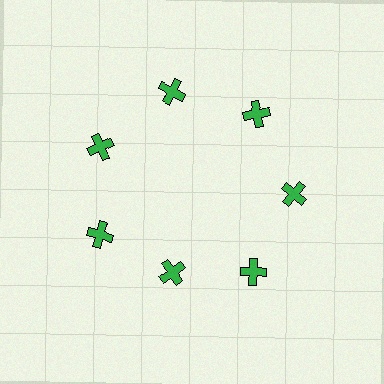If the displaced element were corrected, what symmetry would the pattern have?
It would have 7-fold rotational symmetry — the pattern would map onto itself every 51 degrees.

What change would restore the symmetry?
The symmetry would be restored by moving it outward, back onto the ring so that all 7 crosses sit at equal angles and equal distance from the center.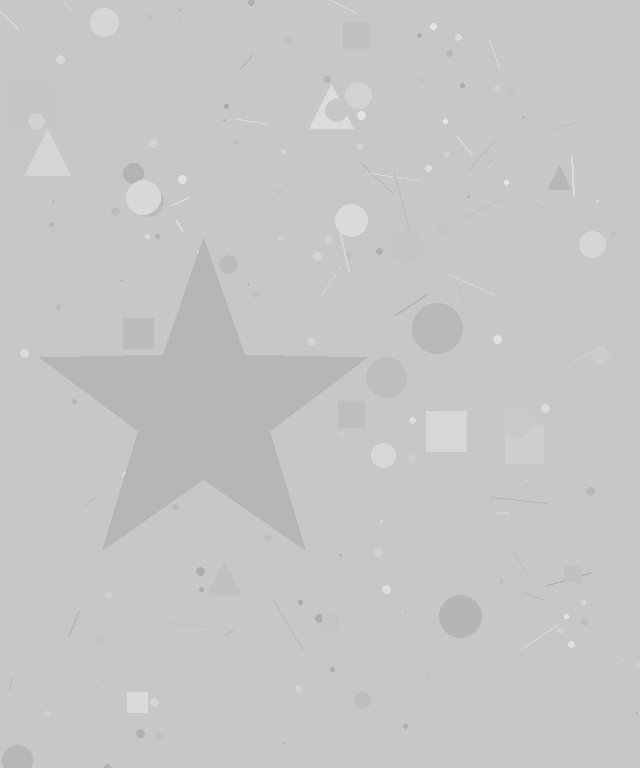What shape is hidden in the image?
A star is hidden in the image.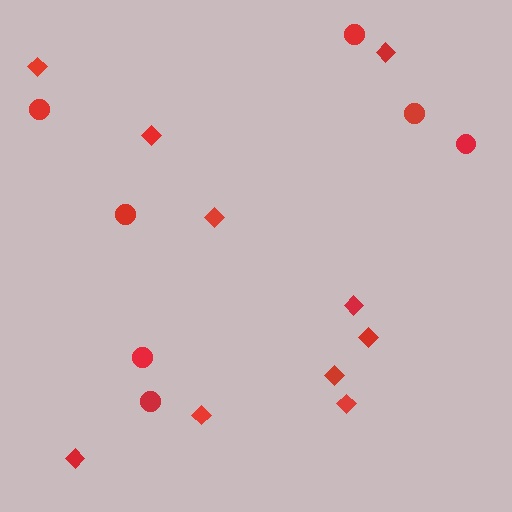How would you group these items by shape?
There are 2 groups: one group of diamonds (10) and one group of circles (7).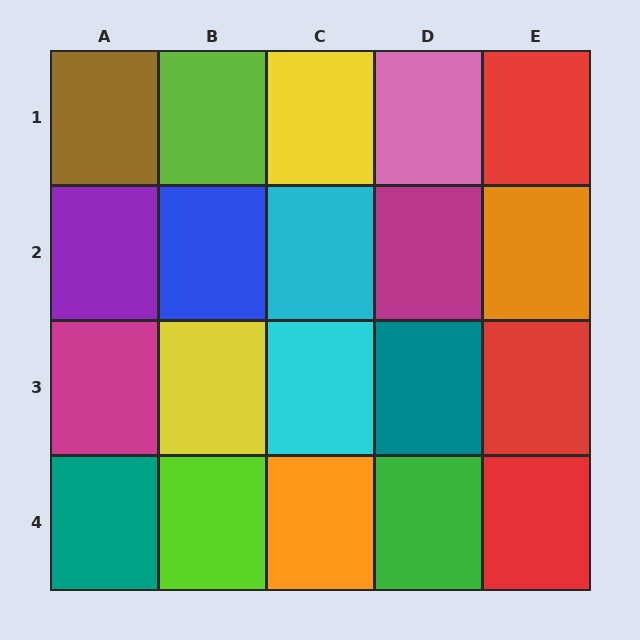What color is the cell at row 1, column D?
Pink.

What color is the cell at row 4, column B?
Lime.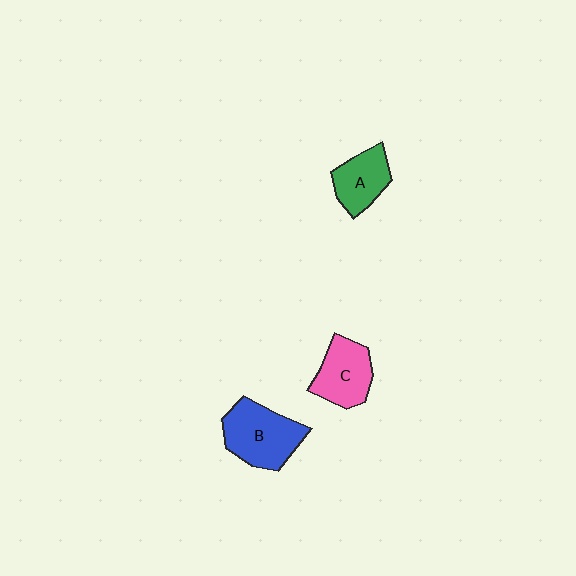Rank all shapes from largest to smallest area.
From largest to smallest: B (blue), C (pink), A (green).